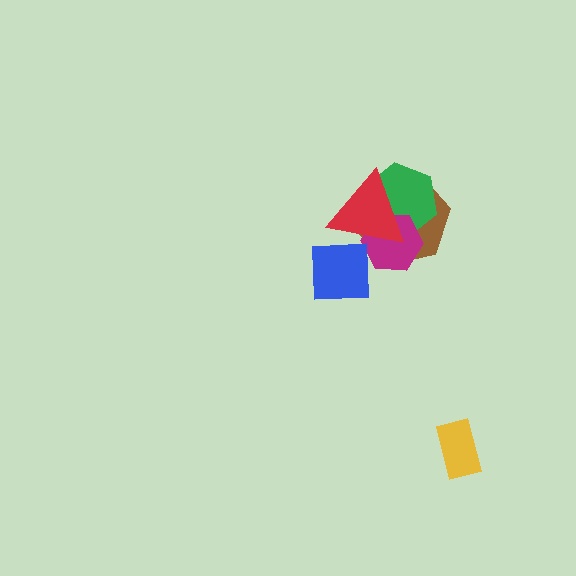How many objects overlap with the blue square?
2 objects overlap with the blue square.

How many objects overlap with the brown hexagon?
3 objects overlap with the brown hexagon.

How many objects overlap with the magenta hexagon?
4 objects overlap with the magenta hexagon.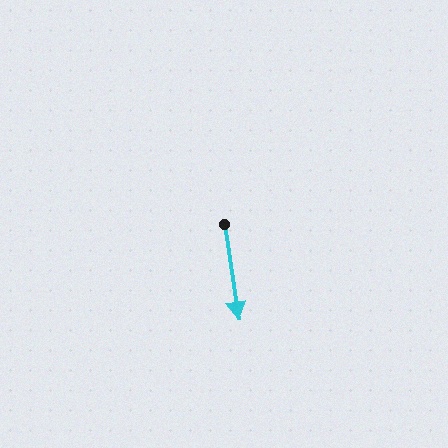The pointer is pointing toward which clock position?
Roughly 6 o'clock.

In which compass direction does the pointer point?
South.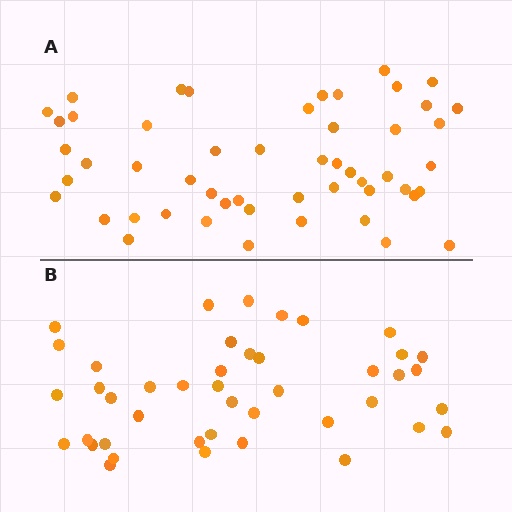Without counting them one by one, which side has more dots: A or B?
Region A (the top region) has more dots.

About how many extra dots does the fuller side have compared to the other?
Region A has roughly 8 or so more dots than region B.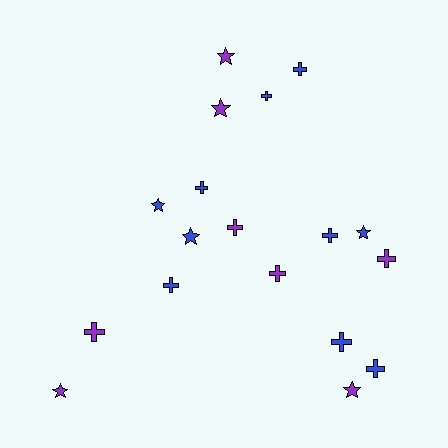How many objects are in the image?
There are 18 objects.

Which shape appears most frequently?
Cross, with 11 objects.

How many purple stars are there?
There are 4 purple stars.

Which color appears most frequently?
Blue, with 10 objects.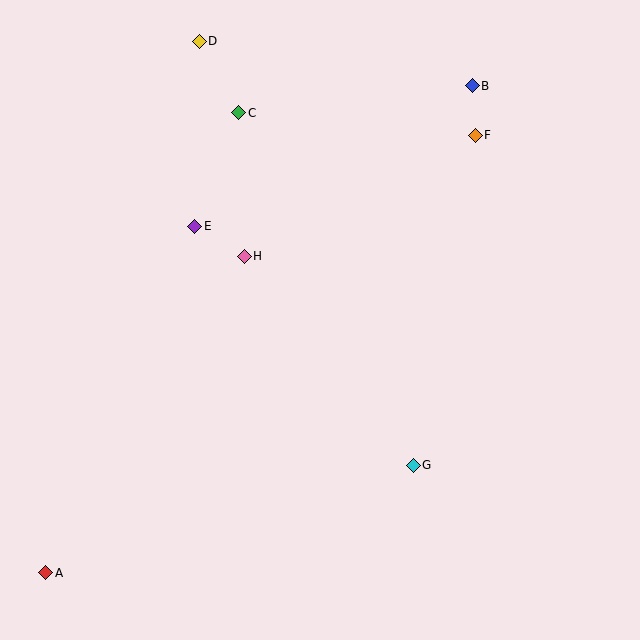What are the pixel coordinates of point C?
Point C is at (239, 113).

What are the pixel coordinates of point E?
Point E is at (195, 226).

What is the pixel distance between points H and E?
The distance between H and E is 58 pixels.